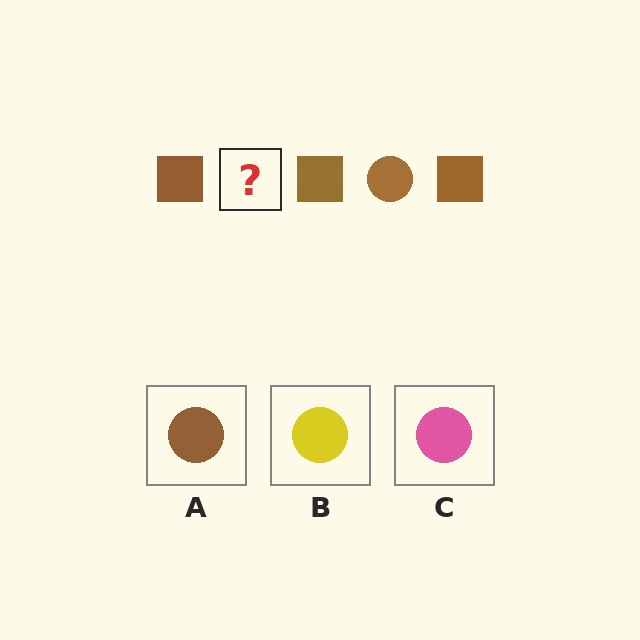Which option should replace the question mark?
Option A.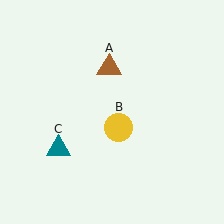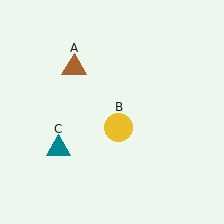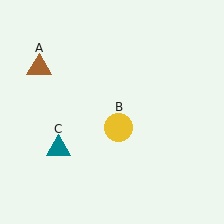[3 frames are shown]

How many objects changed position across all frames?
1 object changed position: brown triangle (object A).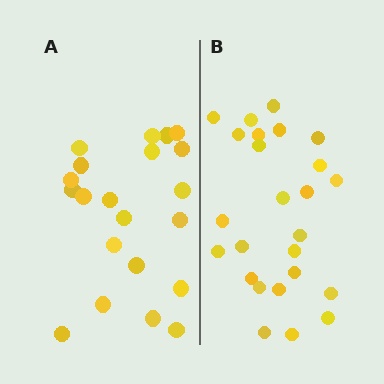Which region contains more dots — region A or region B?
Region B (the right region) has more dots.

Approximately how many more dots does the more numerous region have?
Region B has about 4 more dots than region A.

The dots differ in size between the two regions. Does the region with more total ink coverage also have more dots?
No. Region A has more total ink coverage because its dots are larger, but region B actually contains more individual dots. Total area can be misleading — the number of items is what matters here.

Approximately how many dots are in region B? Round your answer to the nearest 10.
About 20 dots. (The exact count is 25, which rounds to 20.)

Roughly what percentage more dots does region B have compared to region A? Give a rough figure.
About 20% more.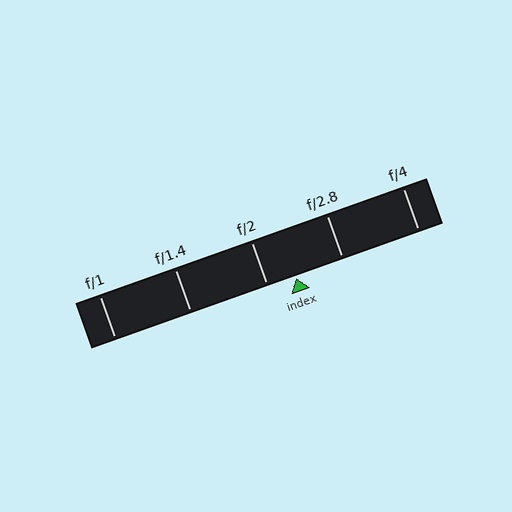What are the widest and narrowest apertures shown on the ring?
The widest aperture shown is f/1 and the narrowest is f/4.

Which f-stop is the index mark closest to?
The index mark is closest to f/2.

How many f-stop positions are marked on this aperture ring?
There are 5 f-stop positions marked.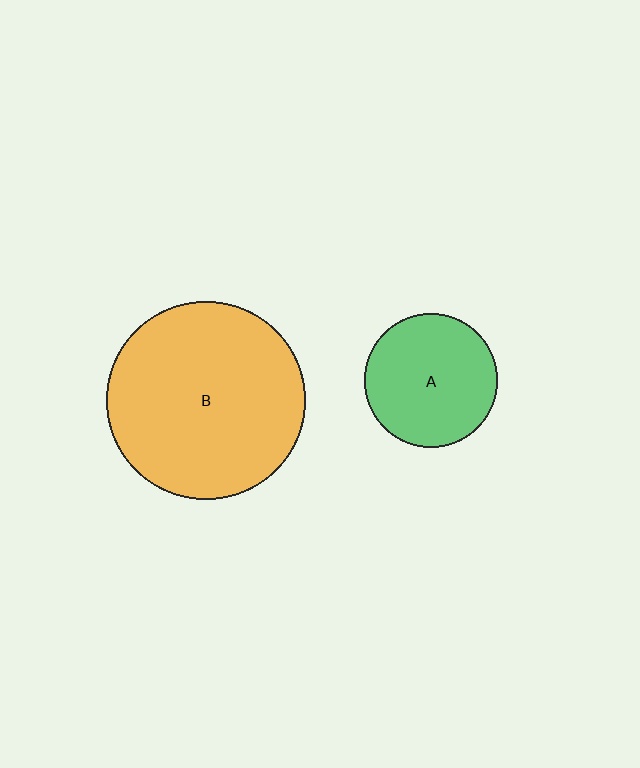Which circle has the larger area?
Circle B (orange).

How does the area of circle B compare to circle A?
Approximately 2.2 times.